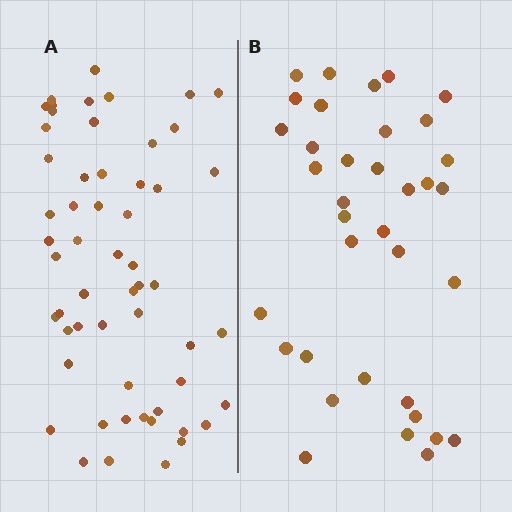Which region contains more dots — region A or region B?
Region A (the left region) has more dots.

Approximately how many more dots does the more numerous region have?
Region A has approximately 20 more dots than region B.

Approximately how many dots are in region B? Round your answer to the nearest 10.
About 40 dots. (The exact count is 36, which rounds to 40.)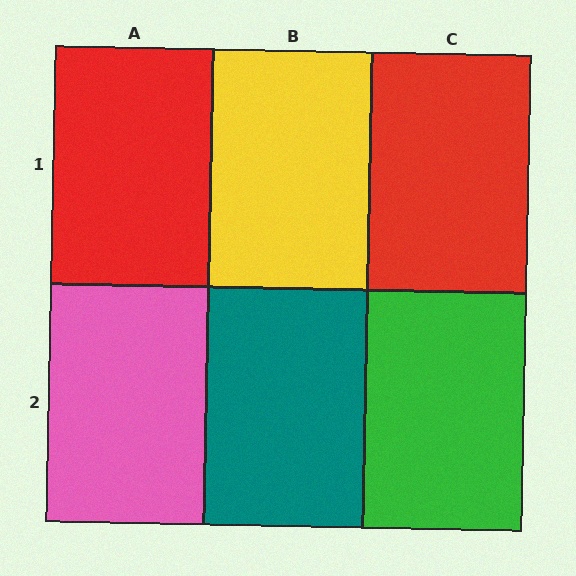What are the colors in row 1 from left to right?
Red, yellow, red.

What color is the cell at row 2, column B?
Teal.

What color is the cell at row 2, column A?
Pink.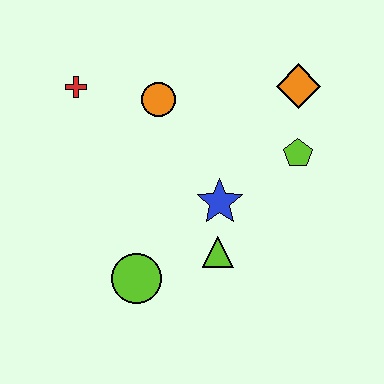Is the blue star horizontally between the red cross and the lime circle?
No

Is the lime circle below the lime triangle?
Yes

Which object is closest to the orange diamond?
The lime pentagon is closest to the orange diamond.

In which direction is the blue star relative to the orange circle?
The blue star is below the orange circle.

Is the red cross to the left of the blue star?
Yes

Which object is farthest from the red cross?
The lime pentagon is farthest from the red cross.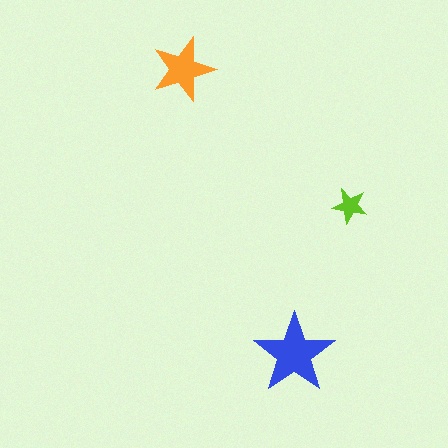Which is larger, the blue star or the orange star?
The blue one.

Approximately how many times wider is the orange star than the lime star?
About 2 times wider.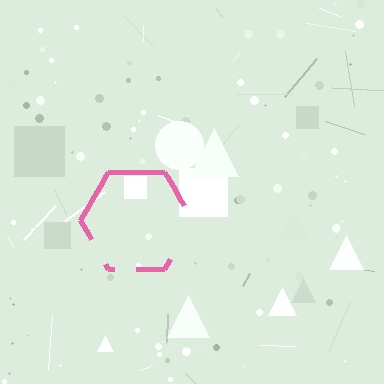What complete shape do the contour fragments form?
The contour fragments form a hexagon.